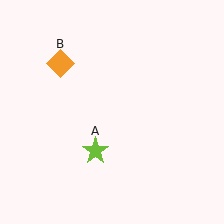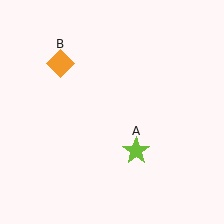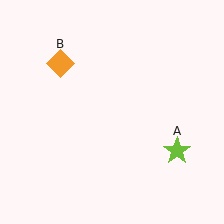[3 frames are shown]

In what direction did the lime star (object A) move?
The lime star (object A) moved right.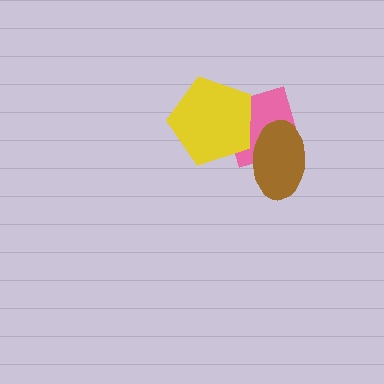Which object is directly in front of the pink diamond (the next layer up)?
The brown ellipse is directly in front of the pink diamond.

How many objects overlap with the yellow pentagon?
2 objects overlap with the yellow pentagon.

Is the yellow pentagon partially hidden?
No, no other shape covers it.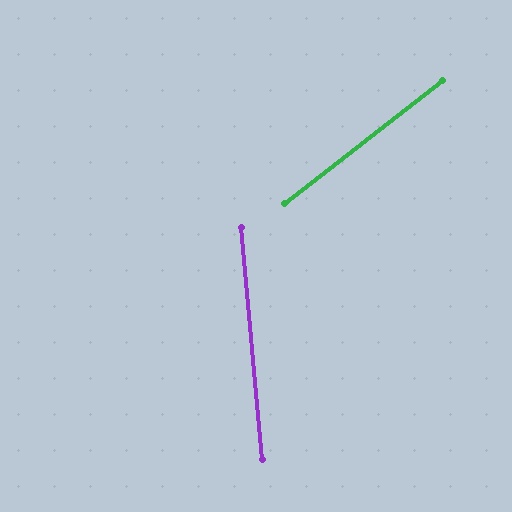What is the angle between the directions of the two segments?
Approximately 57 degrees.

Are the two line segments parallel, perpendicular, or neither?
Neither parallel nor perpendicular — they differ by about 57°.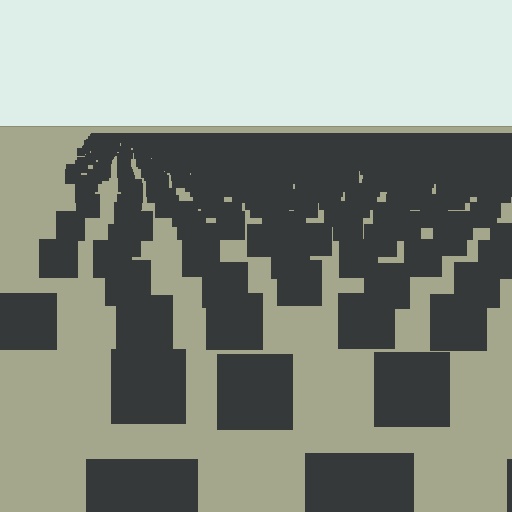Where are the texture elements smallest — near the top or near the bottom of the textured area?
Near the top.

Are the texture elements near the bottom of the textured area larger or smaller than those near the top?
Larger. Near the bottom, elements are closer to the viewer and appear at a bigger on-screen size.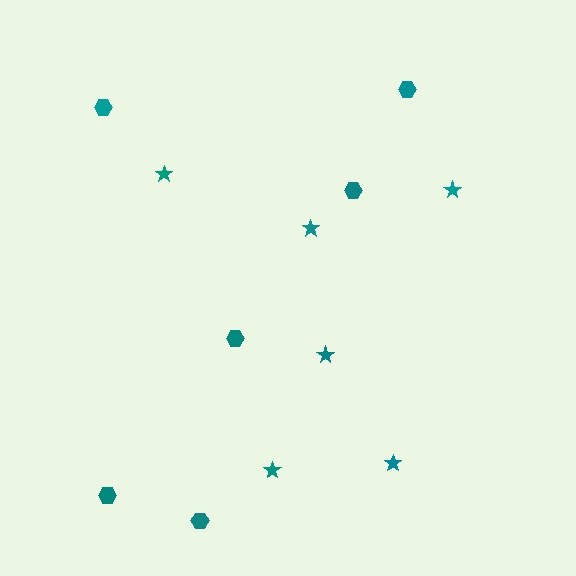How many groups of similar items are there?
There are 2 groups: one group of hexagons (6) and one group of stars (6).